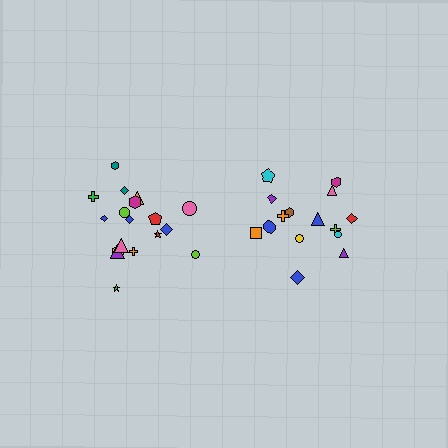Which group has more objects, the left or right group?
The left group.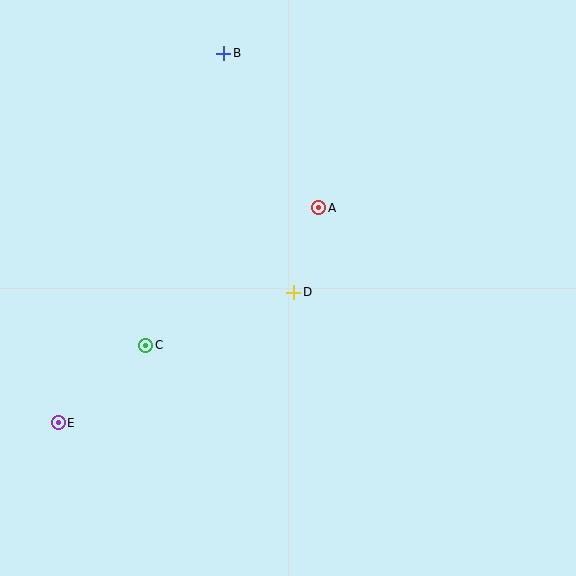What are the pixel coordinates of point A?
Point A is at (319, 208).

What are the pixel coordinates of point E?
Point E is at (58, 423).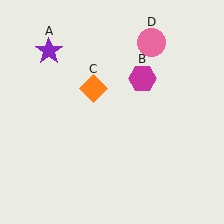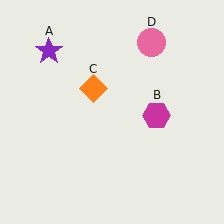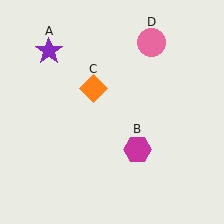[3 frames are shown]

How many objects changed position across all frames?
1 object changed position: magenta hexagon (object B).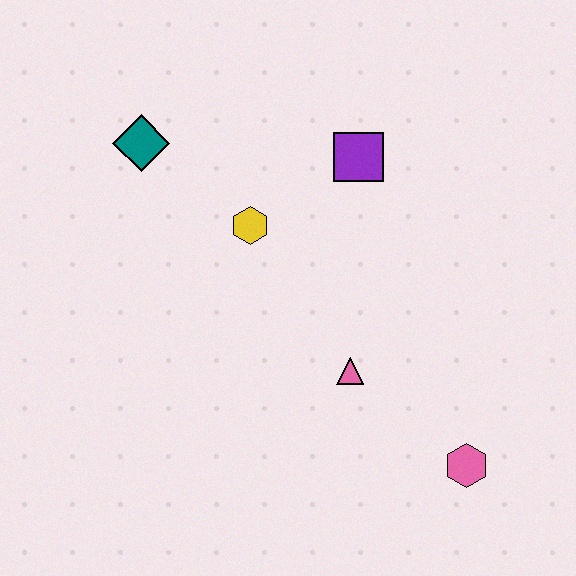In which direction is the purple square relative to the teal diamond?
The purple square is to the right of the teal diamond.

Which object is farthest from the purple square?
The pink hexagon is farthest from the purple square.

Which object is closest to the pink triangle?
The pink hexagon is closest to the pink triangle.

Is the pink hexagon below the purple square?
Yes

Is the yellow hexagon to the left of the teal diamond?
No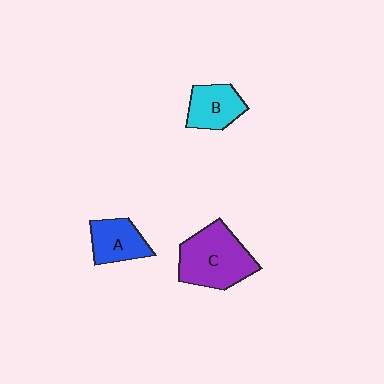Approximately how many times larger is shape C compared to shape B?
Approximately 1.7 times.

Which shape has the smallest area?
Shape A (blue).